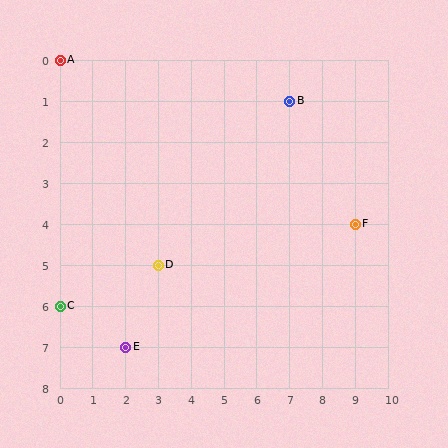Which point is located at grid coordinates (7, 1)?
Point B is at (7, 1).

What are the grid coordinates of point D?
Point D is at grid coordinates (3, 5).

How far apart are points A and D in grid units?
Points A and D are 3 columns and 5 rows apart (about 5.8 grid units diagonally).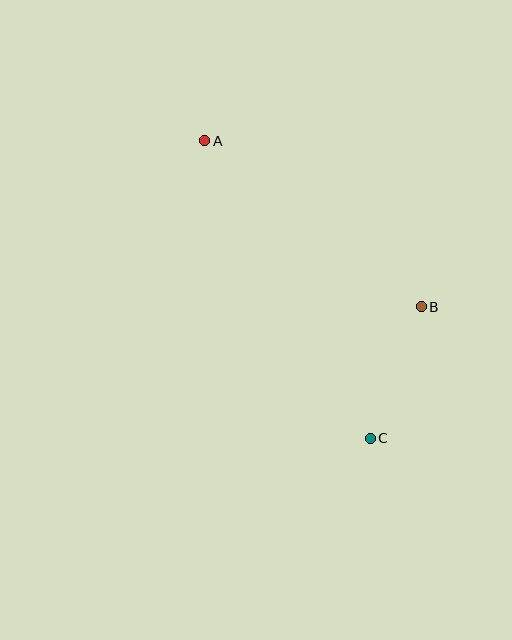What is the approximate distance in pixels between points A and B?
The distance between A and B is approximately 273 pixels.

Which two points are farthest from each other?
Points A and C are farthest from each other.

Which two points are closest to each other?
Points B and C are closest to each other.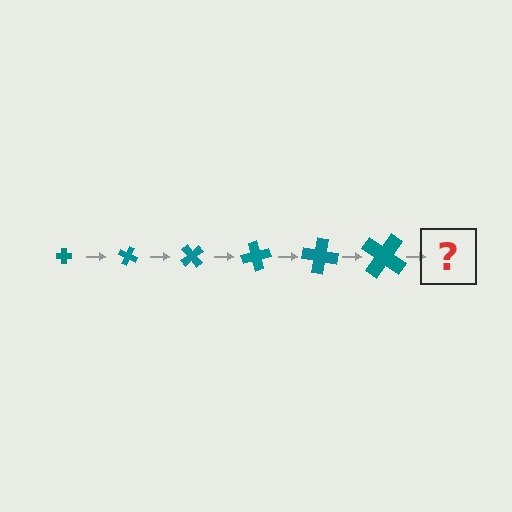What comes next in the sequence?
The next element should be a cross, larger than the previous one and rotated 150 degrees from the start.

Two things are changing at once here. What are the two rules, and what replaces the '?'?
The two rules are that the cross grows larger each step and it rotates 25 degrees each step. The '?' should be a cross, larger than the previous one and rotated 150 degrees from the start.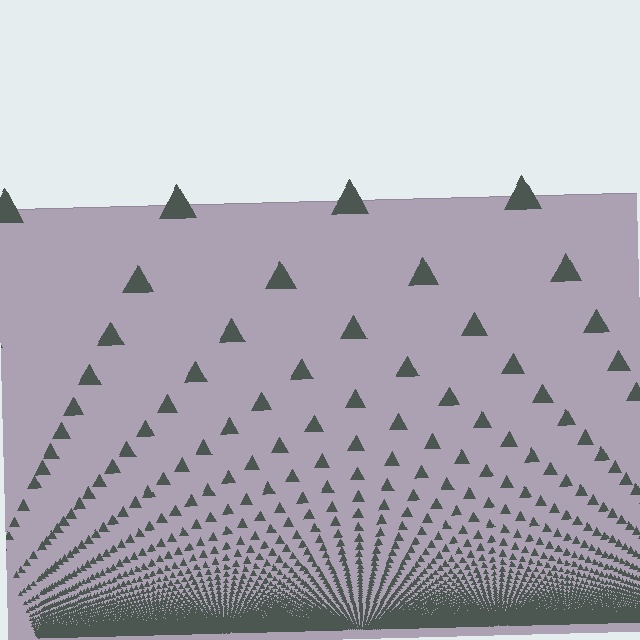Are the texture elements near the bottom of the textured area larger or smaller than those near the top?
Smaller. The gradient is inverted — elements near the bottom are smaller and denser.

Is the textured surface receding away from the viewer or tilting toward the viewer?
The surface appears to tilt toward the viewer. Texture elements get larger and sparser toward the top.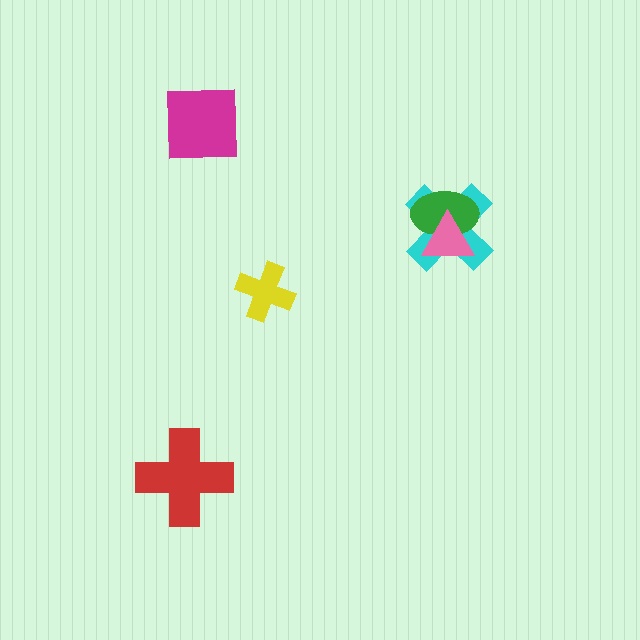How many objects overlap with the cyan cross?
2 objects overlap with the cyan cross.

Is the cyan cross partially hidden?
Yes, it is partially covered by another shape.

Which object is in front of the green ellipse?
The pink triangle is in front of the green ellipse.